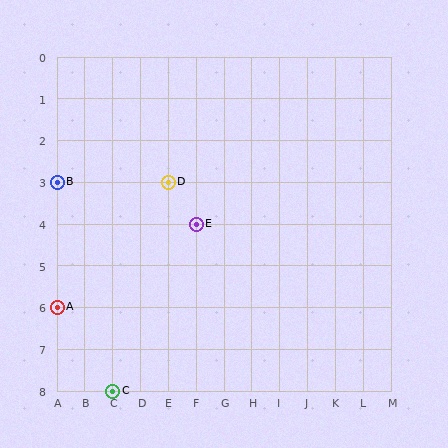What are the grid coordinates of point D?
Point D is at grid coordinates (E, 3).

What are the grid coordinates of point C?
Point C is at grid coordinates (C, 8).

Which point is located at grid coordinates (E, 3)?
Point D is at (E, 3).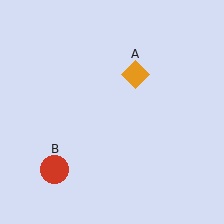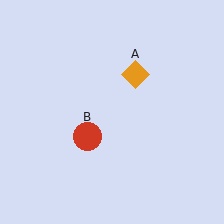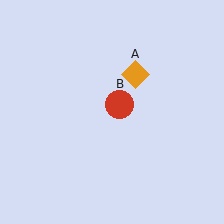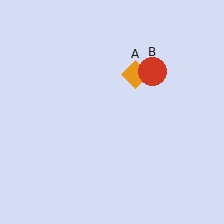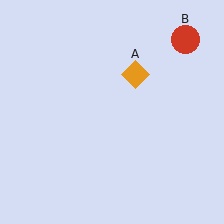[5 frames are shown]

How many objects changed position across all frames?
1 object changed position: red circle (object B).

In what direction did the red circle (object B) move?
The red circle (object B) moved up and to the right.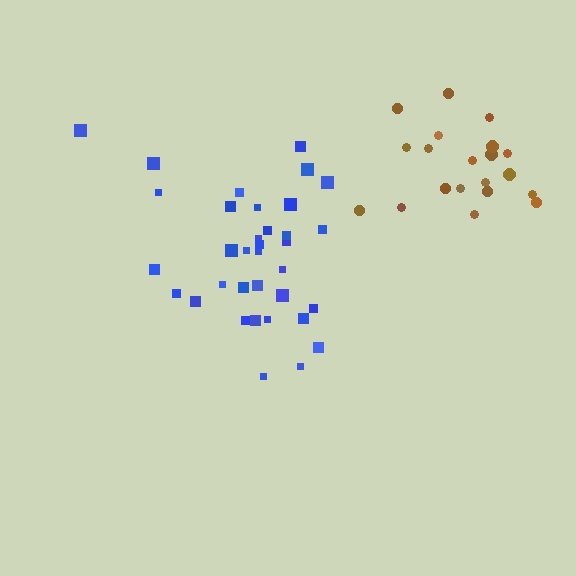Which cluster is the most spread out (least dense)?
Blue.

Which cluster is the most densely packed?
Brown.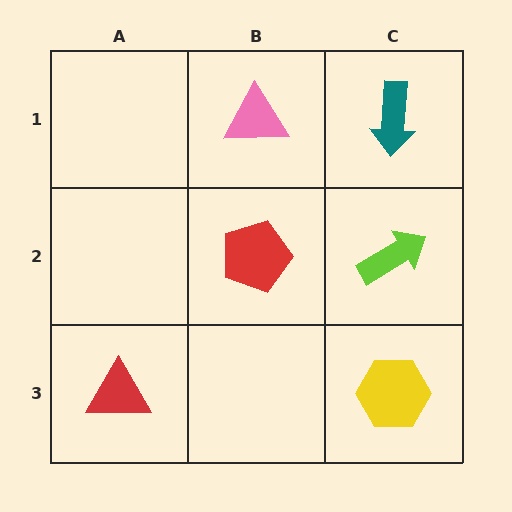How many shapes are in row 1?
2 shapes.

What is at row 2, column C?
A lime arrow.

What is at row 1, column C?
A teal arrow.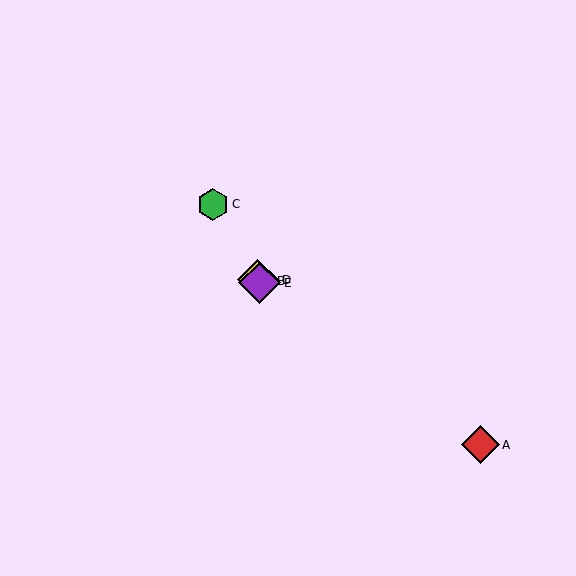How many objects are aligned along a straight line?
4 objects (B, C, D, E) are aligned along a straight line.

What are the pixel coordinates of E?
Object E is at (260, 283).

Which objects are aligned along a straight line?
Objects B, C, D, E are aligned along a straight line.